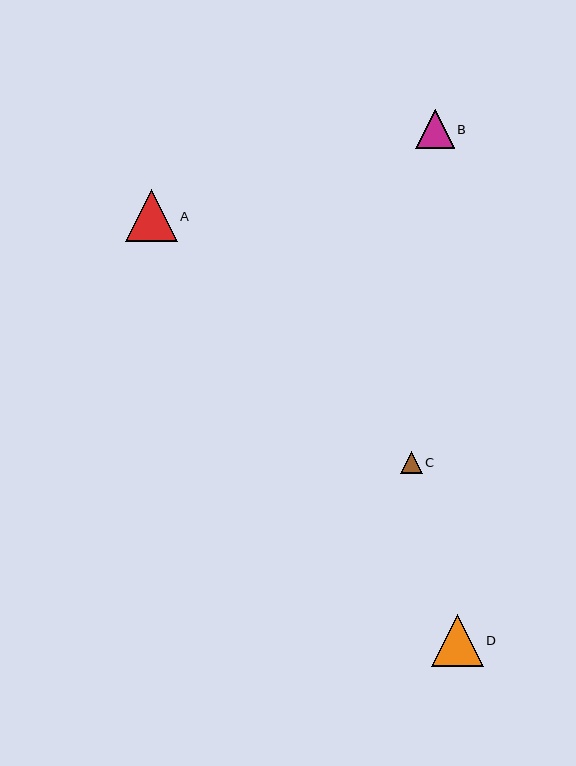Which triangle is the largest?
Triangle A is the largest with a size of approximately 52 pixels.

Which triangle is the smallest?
Triangle C is the smallest with a size of approximately 22 pixels.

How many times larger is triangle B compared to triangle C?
Triangle B is approximately 1.7 times the size of triangle C.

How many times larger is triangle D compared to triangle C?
Triangle D is approximately 2.3 times the size of triangle C.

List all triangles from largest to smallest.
From largest to smallest: A, D, B, C.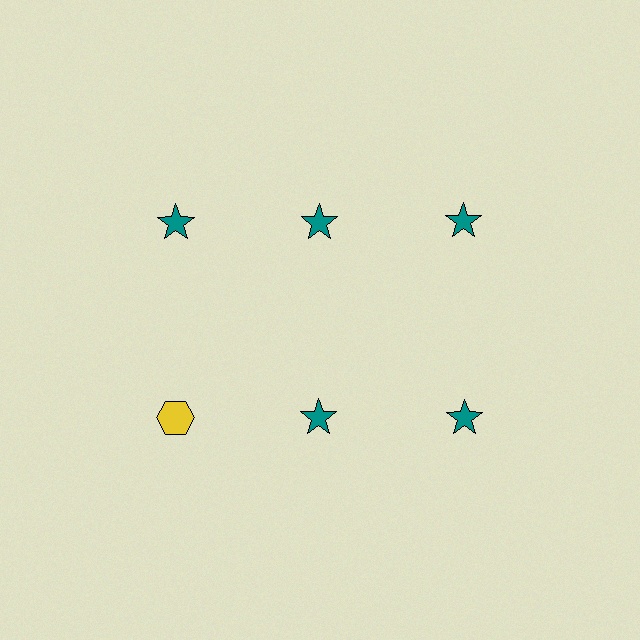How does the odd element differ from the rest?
It differs in both color (yellow instead of teal) and shape (hexagon instead of star).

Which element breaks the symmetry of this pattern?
The yellow hexagon in the second row, leftmost column breaks the symmetry. All other shapes are teal stars.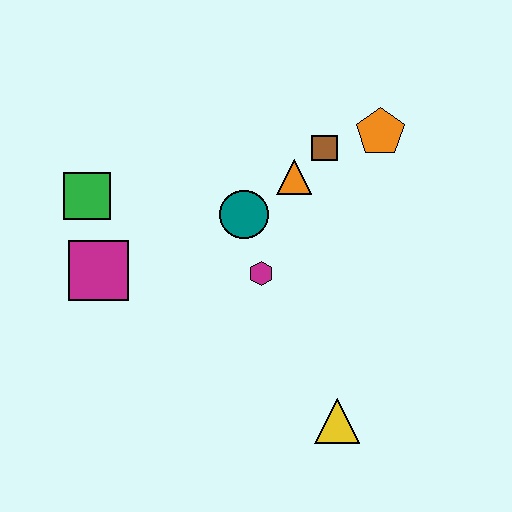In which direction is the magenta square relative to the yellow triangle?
The magenta square is to the left of the yellow triangle.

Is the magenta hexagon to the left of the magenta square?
No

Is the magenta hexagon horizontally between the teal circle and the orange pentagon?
Yes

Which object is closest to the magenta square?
The green square is closest to the magenta square.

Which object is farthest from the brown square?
The yellow triangle is farthest from the brown square.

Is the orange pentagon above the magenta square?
Yes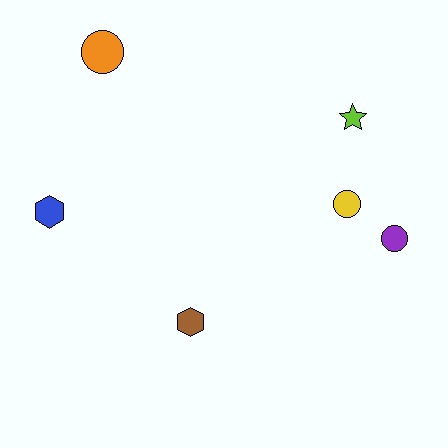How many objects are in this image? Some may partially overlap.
There are 6 objects.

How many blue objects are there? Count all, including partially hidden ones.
There is 1 blue object.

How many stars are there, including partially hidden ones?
There is 1 star.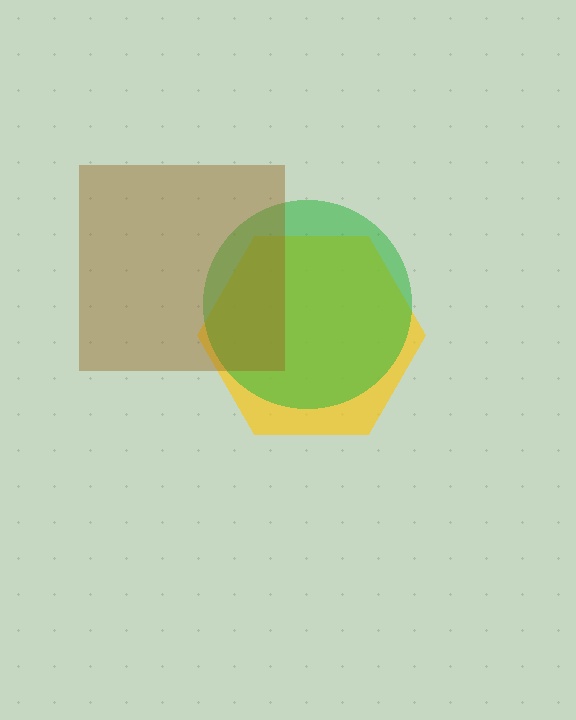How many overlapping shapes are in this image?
There are 3 overlapping shapes in the image.